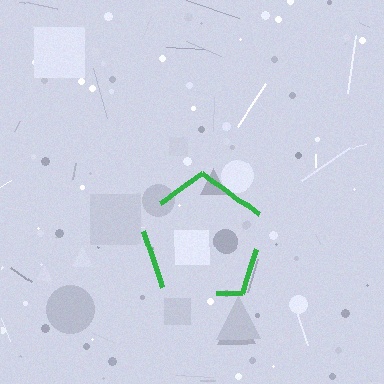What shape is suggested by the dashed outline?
The dashed outline suggests a pentagon.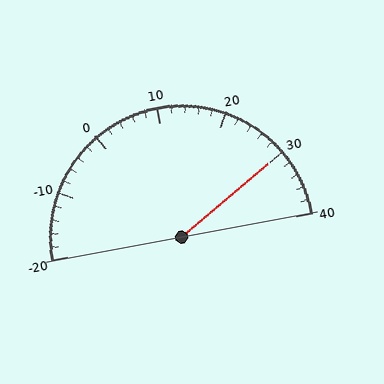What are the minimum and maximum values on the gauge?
The gauge ranges from -20 to 40.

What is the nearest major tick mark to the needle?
The nearest major tick mark is 30.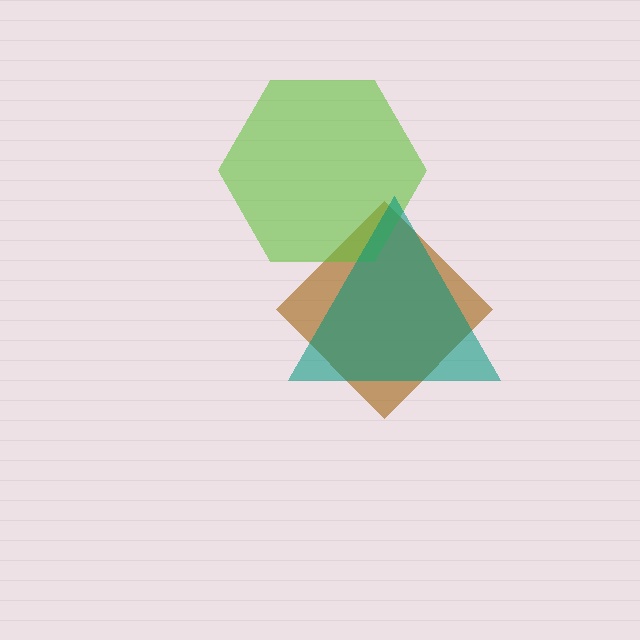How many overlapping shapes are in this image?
There are 3 overlapping shapes in the image.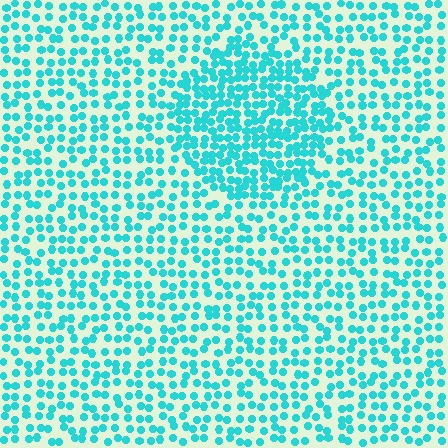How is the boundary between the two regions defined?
The boundary is defined by a change in element density (approximately 1.8x ratio). All elements are the same color, size, and shape.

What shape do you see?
I see a circle.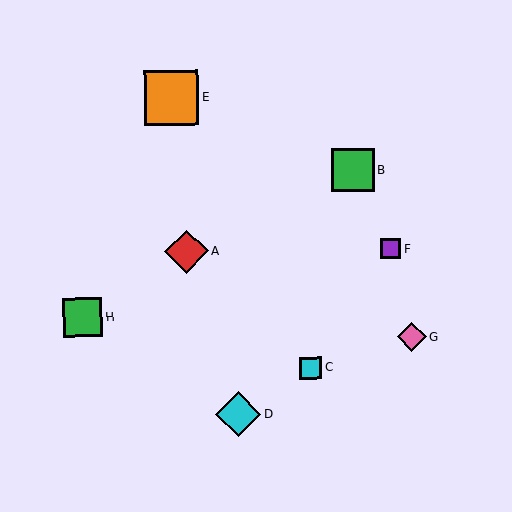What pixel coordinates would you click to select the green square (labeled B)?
Click at (353, 170) to select the green square B.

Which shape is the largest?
The orange square (labeled E) is the largest.